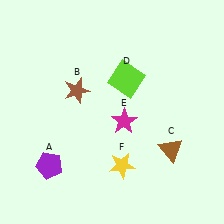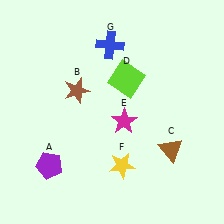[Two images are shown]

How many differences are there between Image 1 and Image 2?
There is 1 difference between the two images.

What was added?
A blue cross (G) was added in Image 2.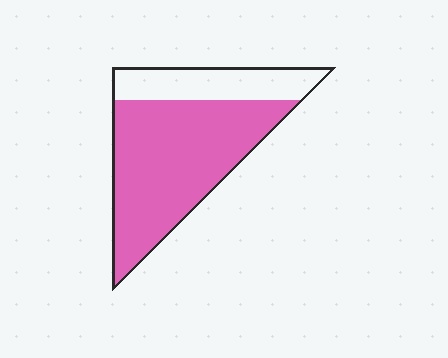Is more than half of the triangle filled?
Yes.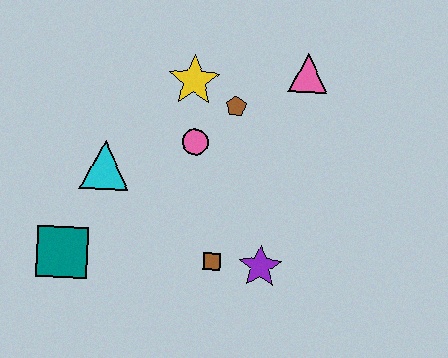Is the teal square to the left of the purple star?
Yes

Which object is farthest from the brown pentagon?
The teal square is farthest from the brown pentagon.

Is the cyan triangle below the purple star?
No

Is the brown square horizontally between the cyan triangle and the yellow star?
No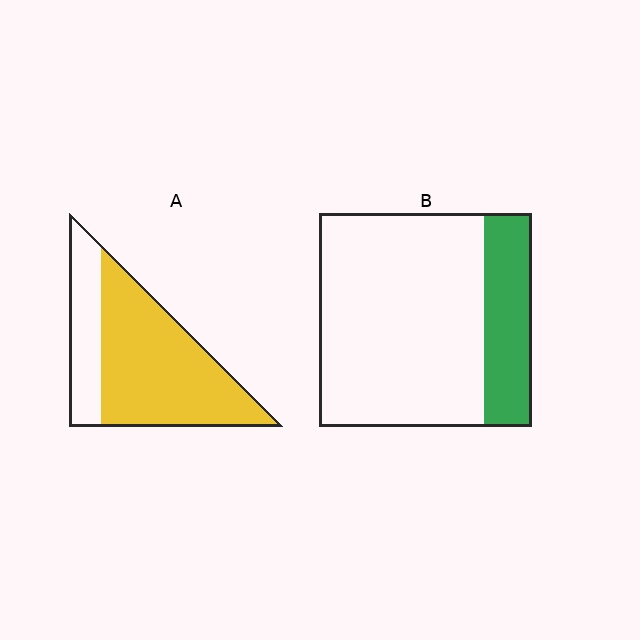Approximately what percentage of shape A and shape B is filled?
A is approximately 70% and B is approximately 25%.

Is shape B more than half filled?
No.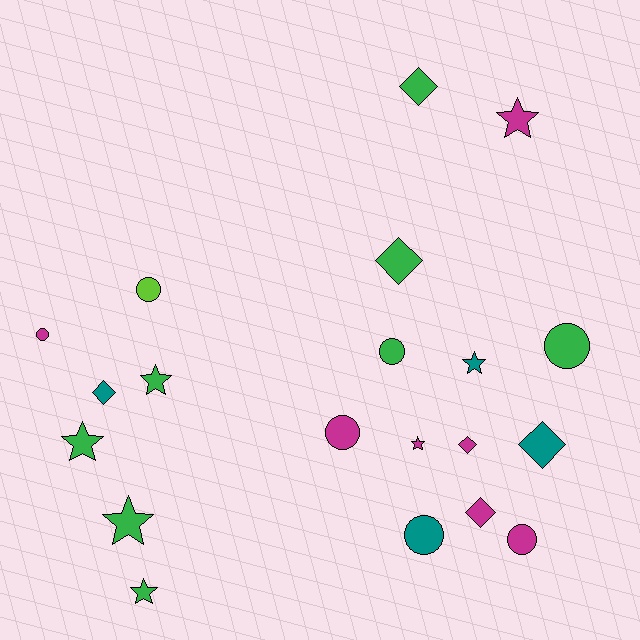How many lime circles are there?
There is 1 lime circle.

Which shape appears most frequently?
Star, with 7 objects.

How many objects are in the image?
There are 20 objects.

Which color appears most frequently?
Green, with 8 objects.